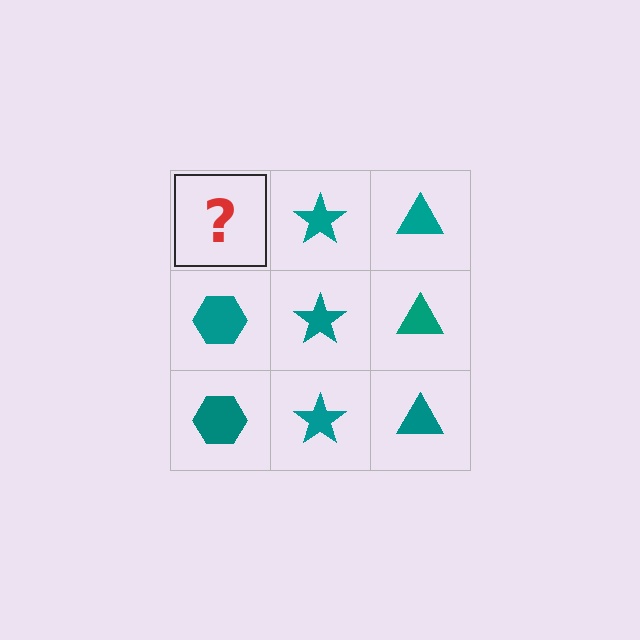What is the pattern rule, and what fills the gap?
The rule is that each column has a consistent shape. The gap should be filled with a teal hexagon.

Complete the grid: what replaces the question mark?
The question mark should be replaced with a teal hexagon.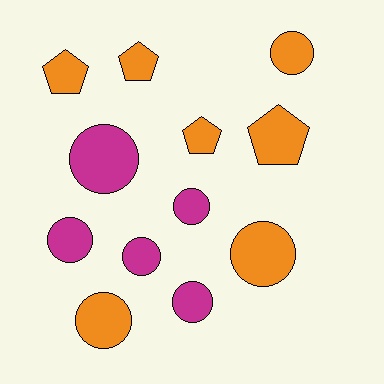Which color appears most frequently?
Orange, with 7 objects.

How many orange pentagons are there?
There are 4 orange pentagons.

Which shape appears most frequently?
Circle, with 8 objects.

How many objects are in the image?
There are 12 objects.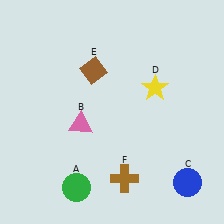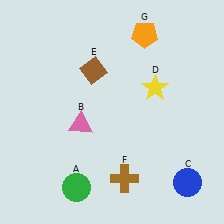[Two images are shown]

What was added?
An orange pentagon (G) was added in Image 2.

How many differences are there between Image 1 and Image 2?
There is 1 difference between the two images.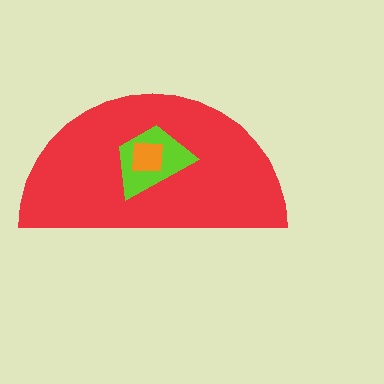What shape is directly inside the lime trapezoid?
The orange square.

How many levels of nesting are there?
3.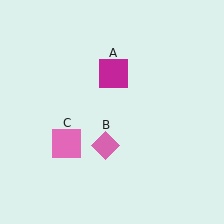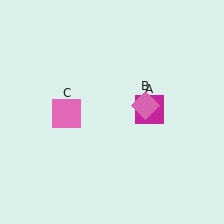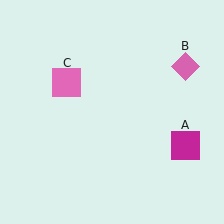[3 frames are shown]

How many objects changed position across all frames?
3 objects changed position: magenta square (object A), pink diamond (object B), pink square (object C).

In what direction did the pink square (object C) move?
The pink square (object C) moved up.